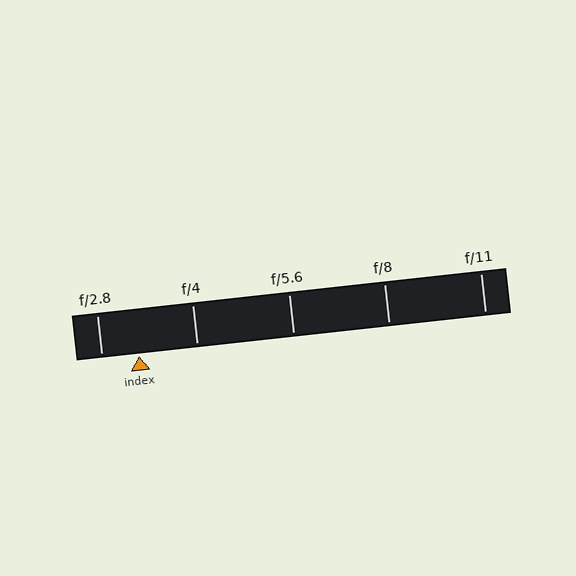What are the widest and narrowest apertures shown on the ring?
The widest aperture shown is f/2.8 and the narrowest is f/11.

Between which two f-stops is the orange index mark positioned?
The index mark is between f/2.8 and f/4.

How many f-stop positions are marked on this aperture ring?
There are 5 f-stop positions marked.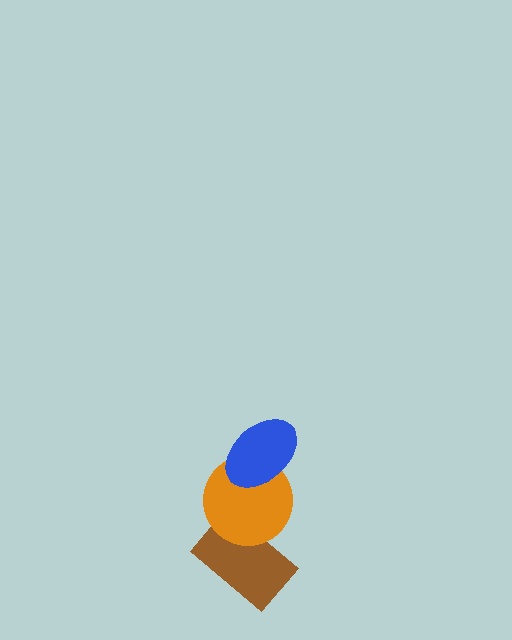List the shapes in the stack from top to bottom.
From top to bottom: the blue ellipse, the orange circle, the brown rectangle.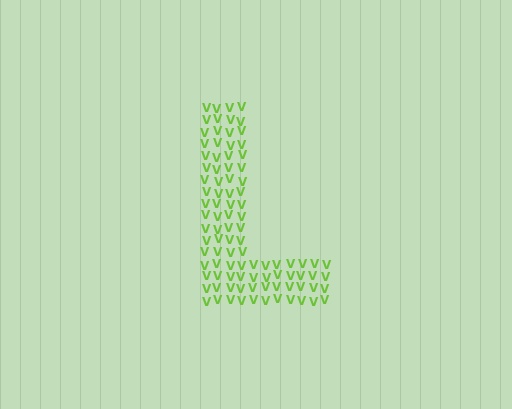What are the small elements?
The small elements are letter V's.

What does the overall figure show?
The overall figure shows the letter L.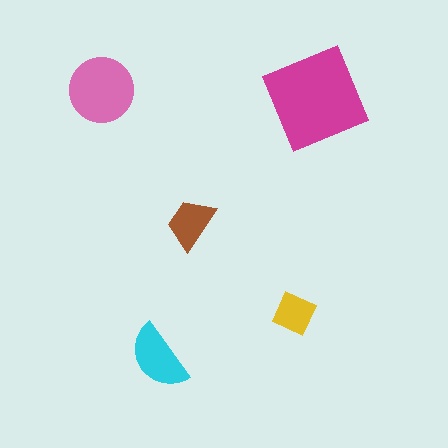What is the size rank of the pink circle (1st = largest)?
2nd.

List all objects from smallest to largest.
The yellow square, the brown trapezoid, the cyan semicircle, the pink circle, the magenta diamond.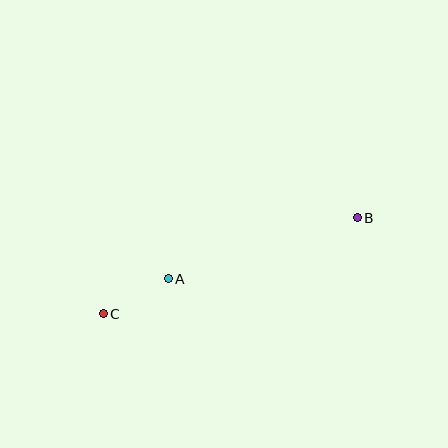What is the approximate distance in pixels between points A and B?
The distance between A and B is approximately 198 pixels.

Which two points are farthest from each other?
Points B and C are farthest from each other.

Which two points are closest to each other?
Points A and C are closest to each other.